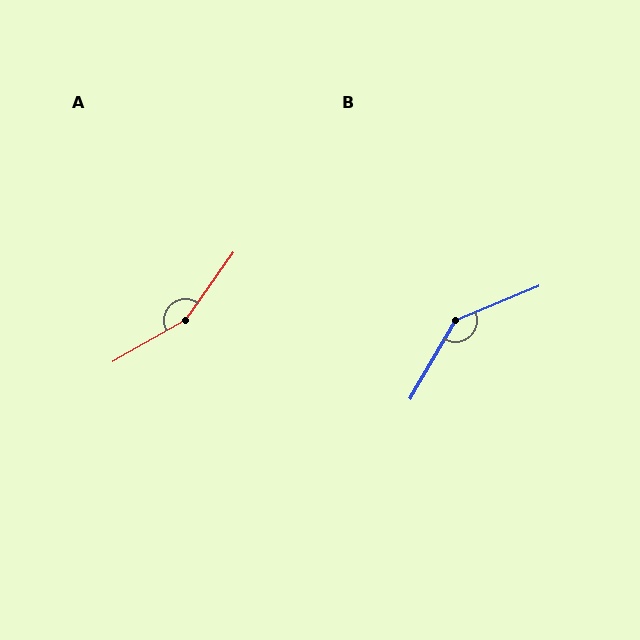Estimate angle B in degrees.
Approximately 143 degrees.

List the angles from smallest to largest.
B (143°), A (155°).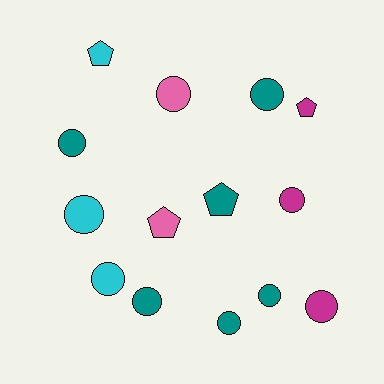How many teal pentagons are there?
There is 1 teal pentagon.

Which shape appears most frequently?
Circle, with 10 objects.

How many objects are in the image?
There are 14 objects.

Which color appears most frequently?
Teal, with 6 objects.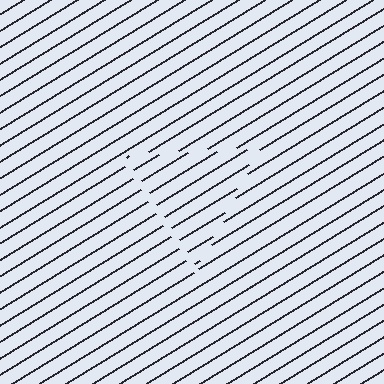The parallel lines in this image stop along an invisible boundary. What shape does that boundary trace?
An illusory triangle. The interior of the shape contains the same grating, shifted by half a period — the contour is defined by the phase discontinuity where line-ends from the inner and outer gratings abut.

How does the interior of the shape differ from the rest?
The interior of the shape contains the same grating, shifted by half a period — the contour is defined by the phase discontinuity where line-ends from the inner and outer gratings abut.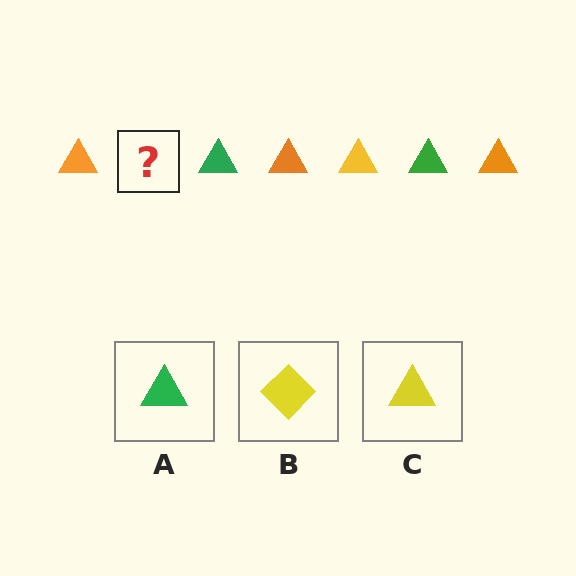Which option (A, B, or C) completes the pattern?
C.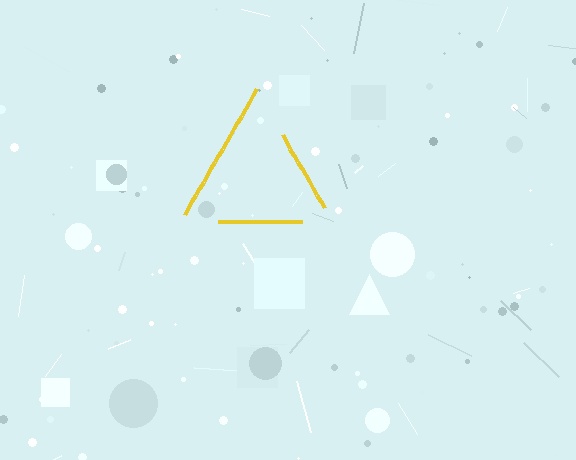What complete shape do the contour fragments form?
The contour fragments form a triangle.